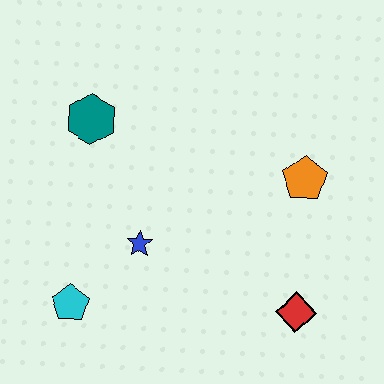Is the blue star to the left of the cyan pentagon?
No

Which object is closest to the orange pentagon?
The red diamond is closest to the orange pentagon.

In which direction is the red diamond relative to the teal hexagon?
The red diamond is to the right of the teal hexagon.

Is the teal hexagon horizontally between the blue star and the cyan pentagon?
Yes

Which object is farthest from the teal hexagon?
The red diamond is farthest from the teal hexagon.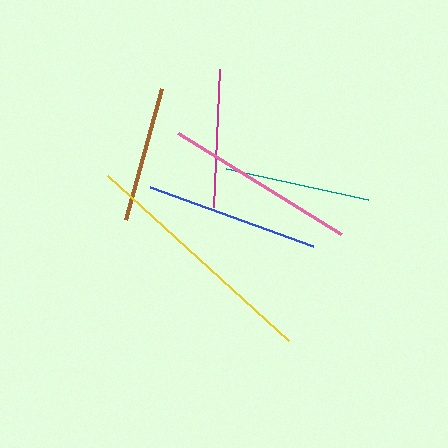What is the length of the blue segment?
The blue segment is approximately 173 pixels long.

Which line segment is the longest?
The yellow line is the longest at approximately 245 pixels.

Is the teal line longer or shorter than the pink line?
The pink line is longer than the teal line.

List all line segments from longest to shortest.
From longest to shortest: yellow, pink, blue, teal, magenta, brown.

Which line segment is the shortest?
The brown line is the shortest at approximately 136 pixels.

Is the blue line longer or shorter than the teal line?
The blue line is longer than the teal line.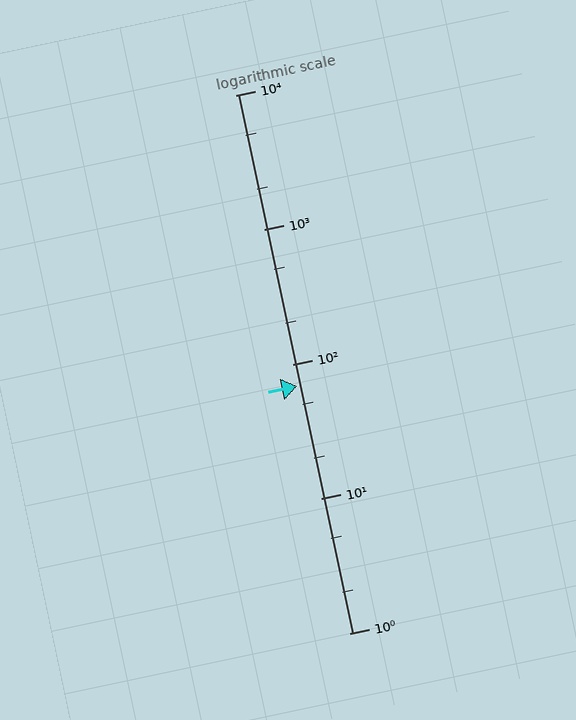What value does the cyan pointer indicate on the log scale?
The pointer indicates approximately 69.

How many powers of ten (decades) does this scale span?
The scale spans 4 decades, from 1 to 10000.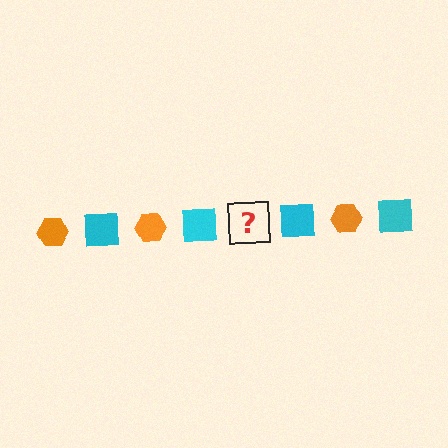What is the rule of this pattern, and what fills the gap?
The rule is that the pattern alternates between orange hexagon and cyan square. The gap should be filled with an orange hexagon.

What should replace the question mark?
The question mark should be replaced with an orange hexagon.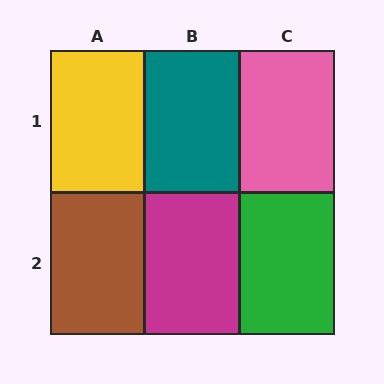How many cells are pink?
1 cell is pink.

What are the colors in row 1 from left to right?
Yellow, teal, pink.